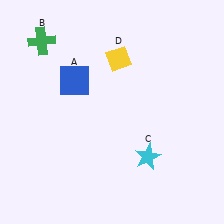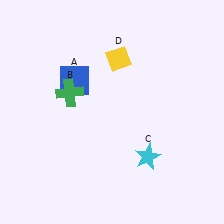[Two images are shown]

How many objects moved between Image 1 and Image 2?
1 object moved between the two images.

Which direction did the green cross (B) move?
The green cross (B) moved down.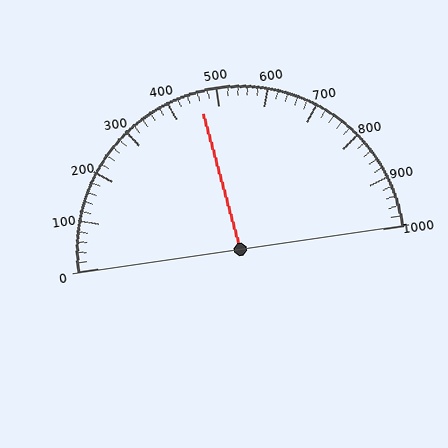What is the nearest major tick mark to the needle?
The nearest major tick mark is 500.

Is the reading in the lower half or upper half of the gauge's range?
The reading is in the lower half of the range (0 to 1000).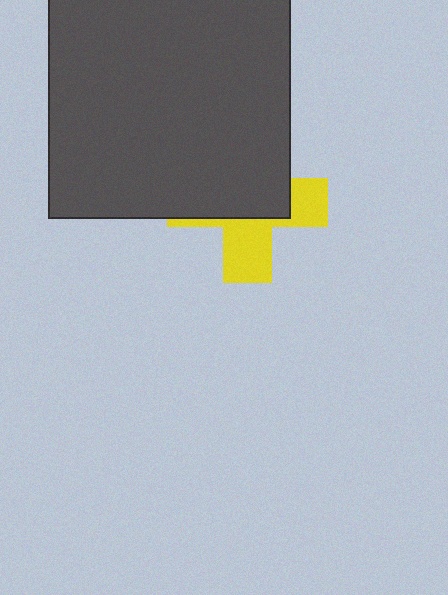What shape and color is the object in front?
The object in front is a dark gray square.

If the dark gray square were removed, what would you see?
You would see the complete yellow cross.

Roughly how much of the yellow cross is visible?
A small part of it is visible (roughly 41%).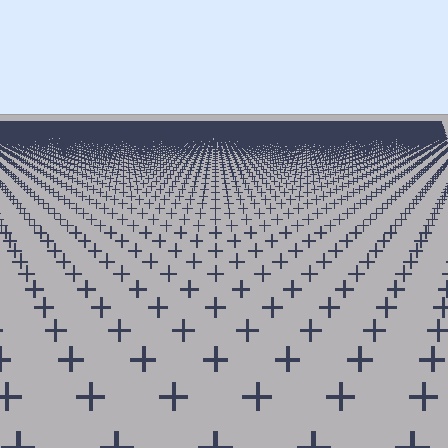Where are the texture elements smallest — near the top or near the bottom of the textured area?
Near the top.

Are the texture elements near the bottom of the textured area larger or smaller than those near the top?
Larger. Near the bottom, elements are closer to the viewer and appear at a bigger on-screen size.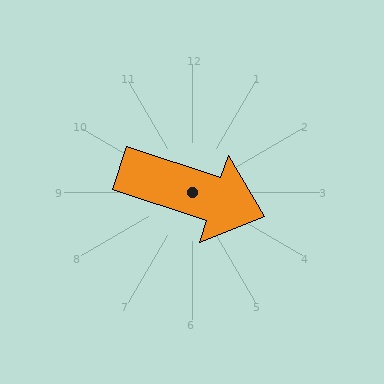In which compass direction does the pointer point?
East.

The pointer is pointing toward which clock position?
Roughly 4 o'clock.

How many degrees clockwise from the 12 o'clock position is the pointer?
Approximately 108 degrees.